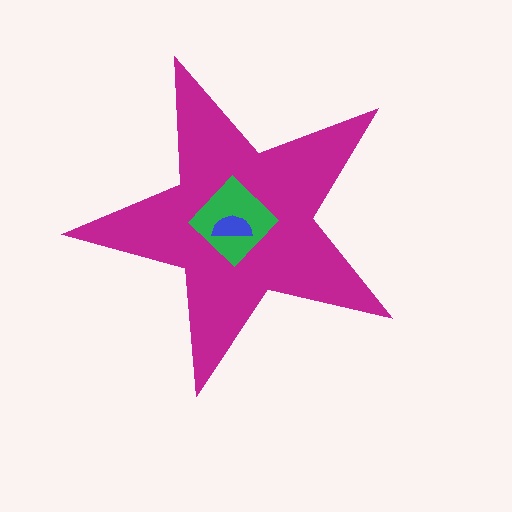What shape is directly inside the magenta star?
The green diamond.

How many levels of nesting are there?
3.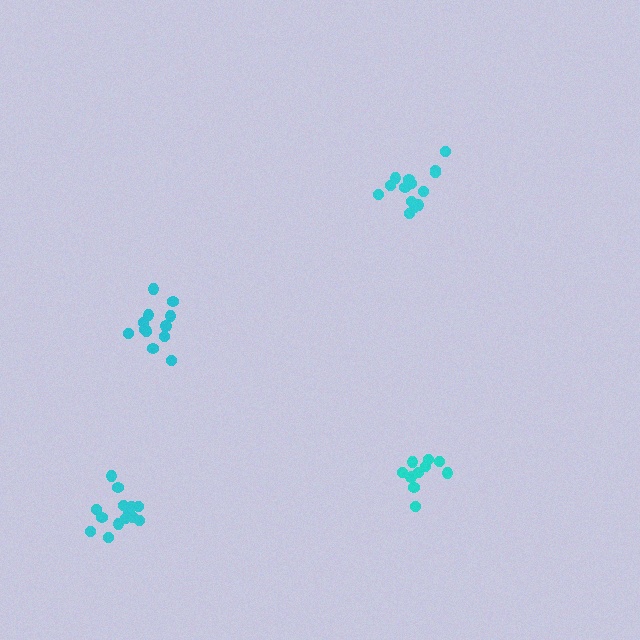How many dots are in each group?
Group 1: 12 dots, Group 2: 10 dots, Group 3: 14 dots, Group 4: 15 dots (51 total).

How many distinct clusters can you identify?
There are 4 distinct clusters.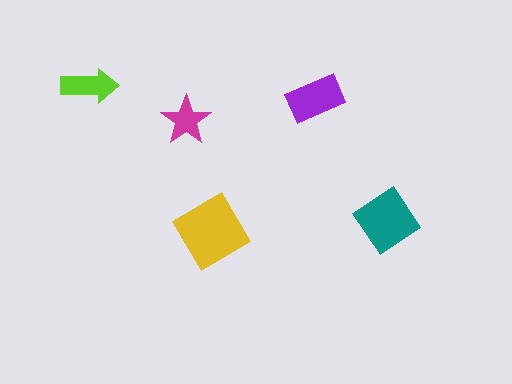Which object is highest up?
The lime arrow is topmost.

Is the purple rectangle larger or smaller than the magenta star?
Larger.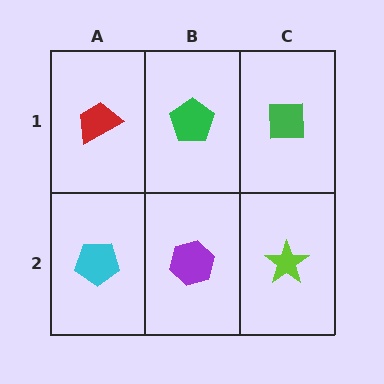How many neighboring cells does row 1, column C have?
2.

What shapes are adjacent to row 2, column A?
A red trapezoid (row 1, column A), a purple hexagon (row 2, column B).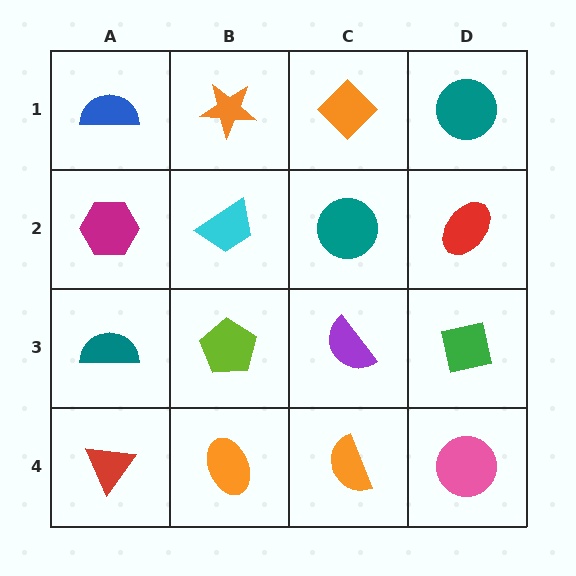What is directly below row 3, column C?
An orange semicircle.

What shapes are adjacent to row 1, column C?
A teal circle (row 2, column C), an orange star (row 1, column B), a teal circle (row 1, column D).